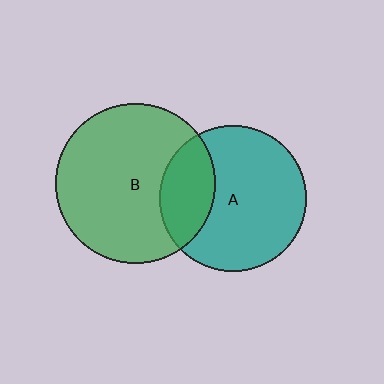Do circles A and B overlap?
Yes.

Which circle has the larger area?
Circle B (green).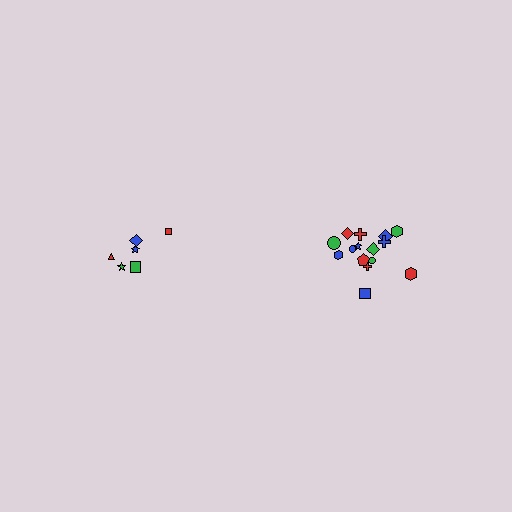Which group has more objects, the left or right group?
The right group.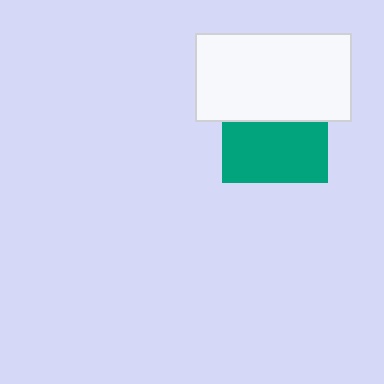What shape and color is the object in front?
The object in front is a white rectangle.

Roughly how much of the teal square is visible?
About half of it is visible (roughly 58%).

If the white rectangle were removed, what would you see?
You would see the complete teal square.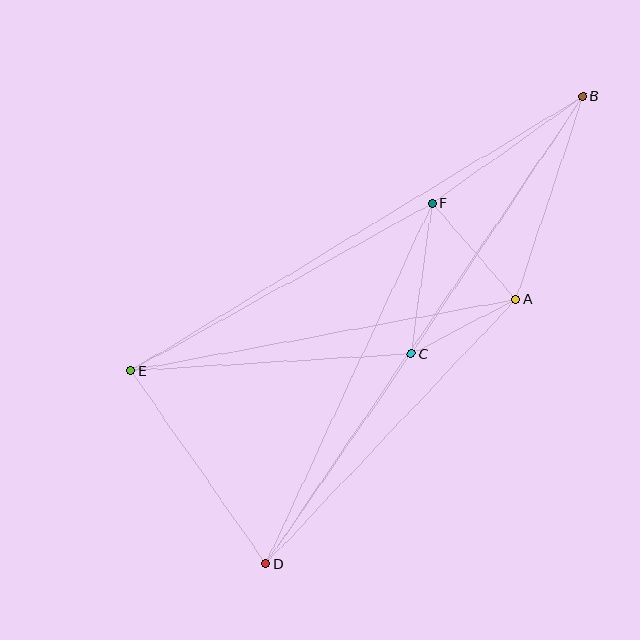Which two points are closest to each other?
Points A and C are closest to each other.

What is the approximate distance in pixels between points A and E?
The distance between A and E is approximately 391 pixels.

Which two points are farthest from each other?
Points B and D are farthest from each other.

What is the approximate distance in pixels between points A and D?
The distance between A and D is approximately 364 pixels.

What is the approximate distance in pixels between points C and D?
The distance between C and D is approximately 256 pixels.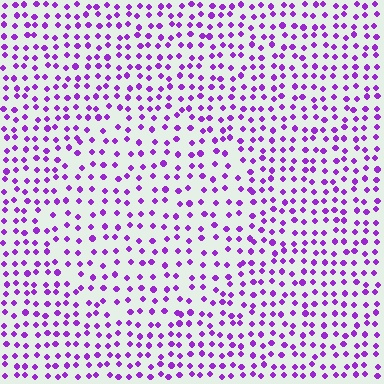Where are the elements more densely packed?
The elements are more densely packed outside the circle boundary.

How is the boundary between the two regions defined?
The boundary is defined by a change in element density (approximately 1.4x ratio). All elements are the same color, size, and shape.